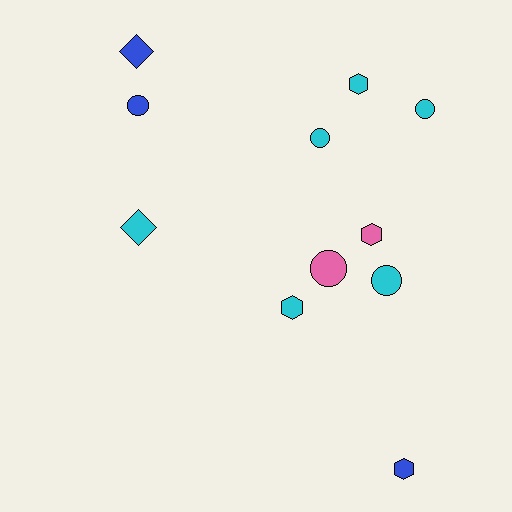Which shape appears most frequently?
Circle, with 5 objects.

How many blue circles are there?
There is 1 blue circle.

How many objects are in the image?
There are 11 objects.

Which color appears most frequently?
Cyan, with 6 objects.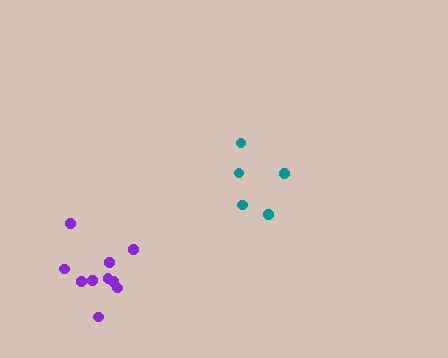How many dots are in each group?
Group 1: 5 dots, Group 2: 10 dots (15 total).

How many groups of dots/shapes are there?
There are 2 groups.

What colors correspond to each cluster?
The clusters are colored: teal, purple.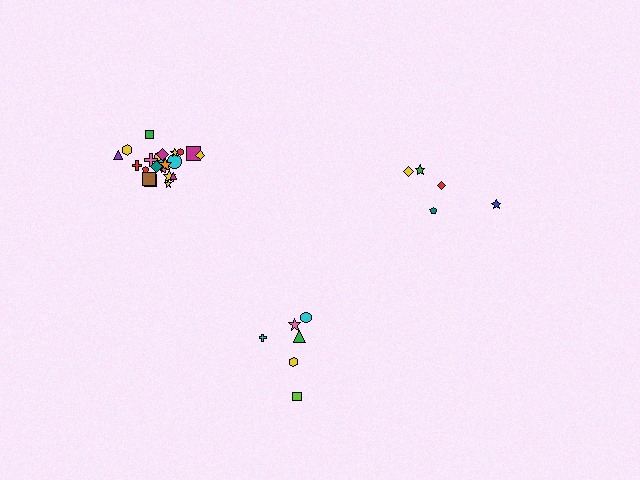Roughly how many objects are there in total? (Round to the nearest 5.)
Roughly 35 objects in total.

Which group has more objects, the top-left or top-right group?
The top-left group.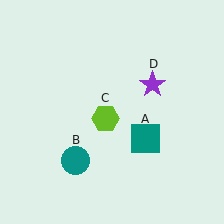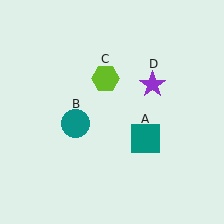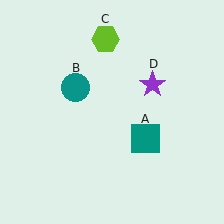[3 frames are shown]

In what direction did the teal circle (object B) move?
The teal circle (object B) moved up.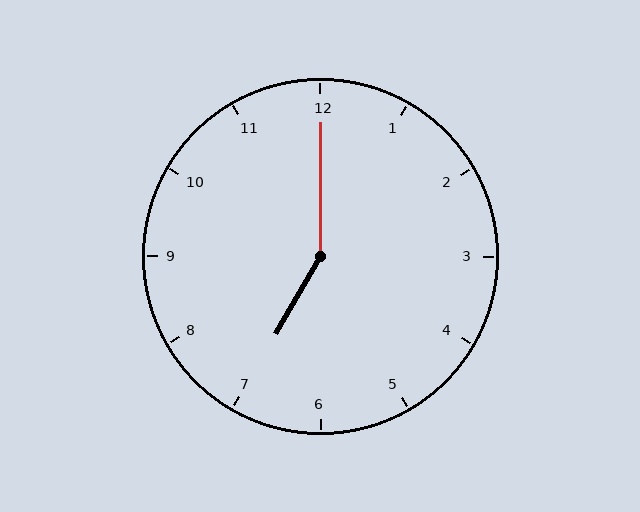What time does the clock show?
7:00.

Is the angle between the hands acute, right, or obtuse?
It is obtuse.